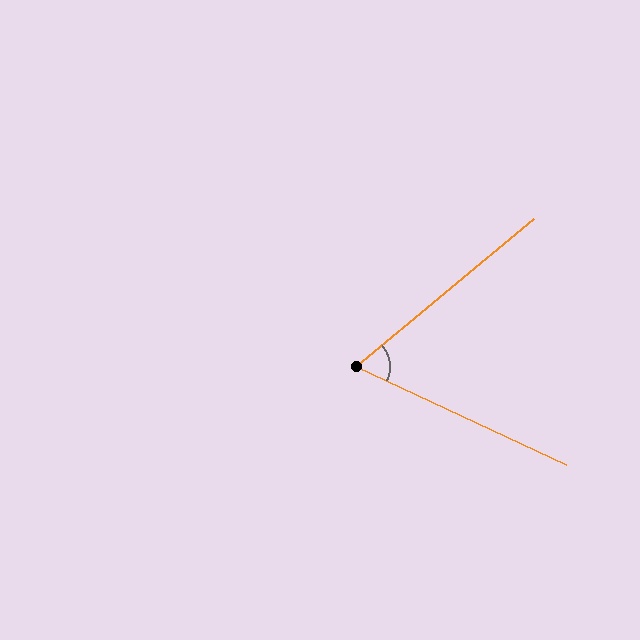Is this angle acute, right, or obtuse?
It is acute.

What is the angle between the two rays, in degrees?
Approximately 65 degrees.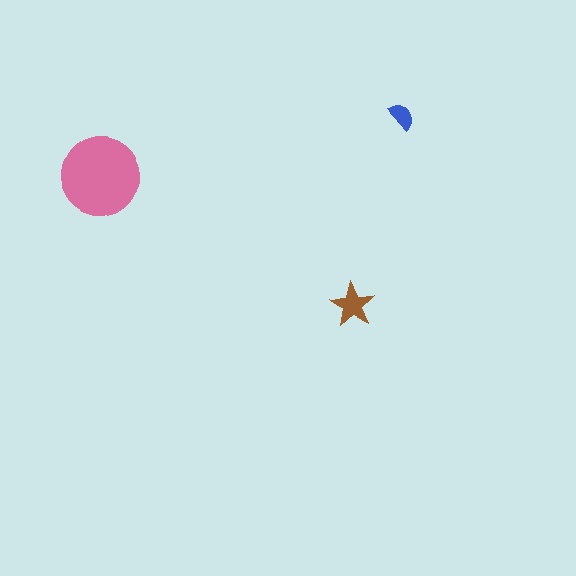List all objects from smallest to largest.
The blue semicircle, the brown star, the pink circle.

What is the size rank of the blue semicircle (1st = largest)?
3rd.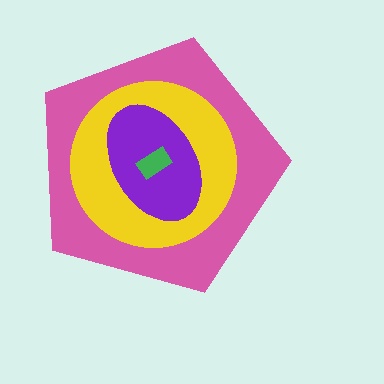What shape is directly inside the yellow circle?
The purple ellipse.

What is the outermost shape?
The pink pentagon.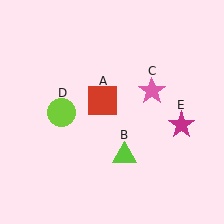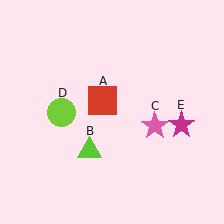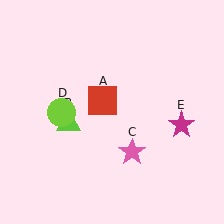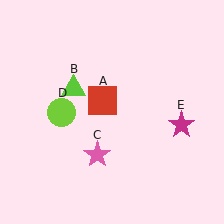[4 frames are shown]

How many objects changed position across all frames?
2 objects changed position: lime triangle (object B), pink star (object C).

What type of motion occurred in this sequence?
The lime triangle (object B), pink star (object C) rotated clockwise around the center of the scene.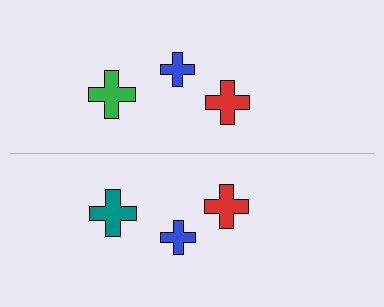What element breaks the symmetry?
The teal cross on the bottom side breaks the symmetry — its mirror counterpart is green.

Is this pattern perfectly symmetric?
No, the pattern is not perfectly symmetric. The teal cross on the bottom side breaks the symmetry — its mirror counterpart is green.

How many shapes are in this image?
There are 6 shapes in this image.